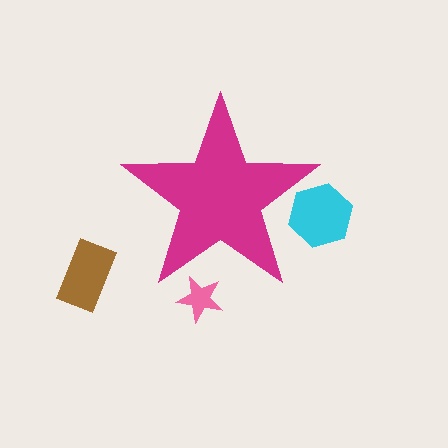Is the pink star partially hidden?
Yes, the pink star is partially hidden behind the magenta star.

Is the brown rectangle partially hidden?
No, the brown rectangle is fully visible.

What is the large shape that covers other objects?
A magenta star.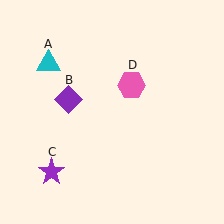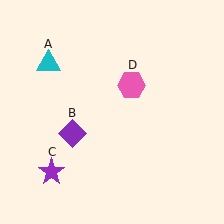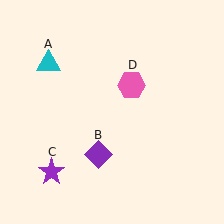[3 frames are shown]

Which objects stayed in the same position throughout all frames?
Cyan triangle (object A) and purple star (object C) and pink hexagon (object D) remained stationary.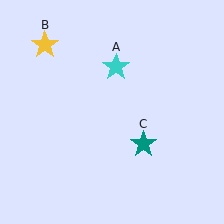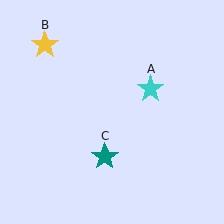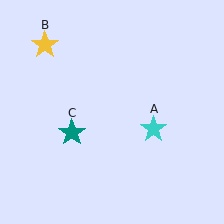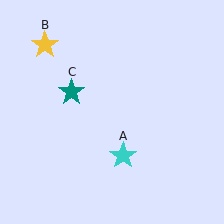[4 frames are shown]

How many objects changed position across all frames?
2 objects changed position: cyan star (object A), teal star (object C).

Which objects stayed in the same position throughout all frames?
Yellow star (object B) remained stationary.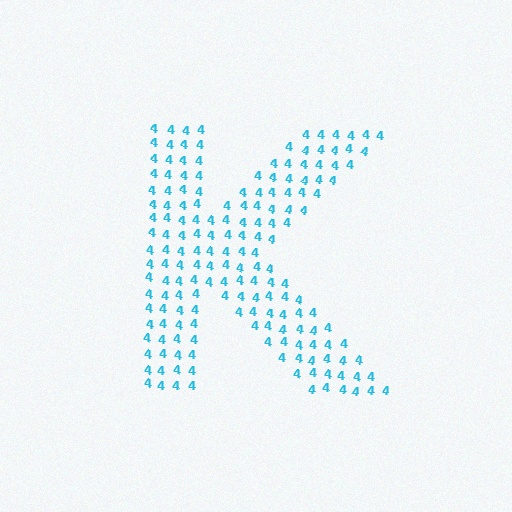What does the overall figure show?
The overall figure shows the letter K.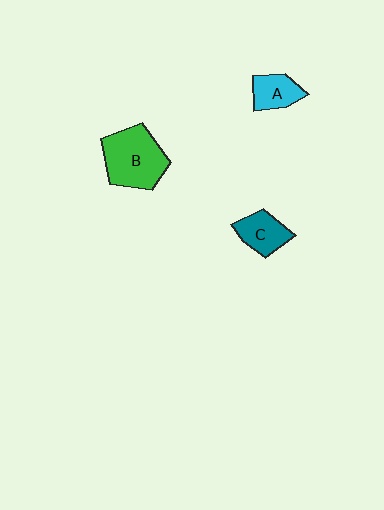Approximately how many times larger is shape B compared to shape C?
Approximately 1.9 times.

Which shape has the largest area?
Shape B (green).